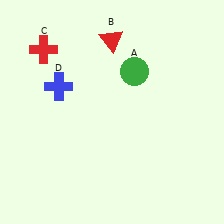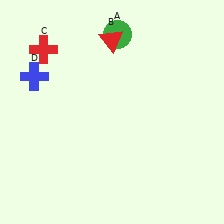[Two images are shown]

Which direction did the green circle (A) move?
The green circle (A) moved up.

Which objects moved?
The objects that moved are: the green circle (A), the blue cross (D).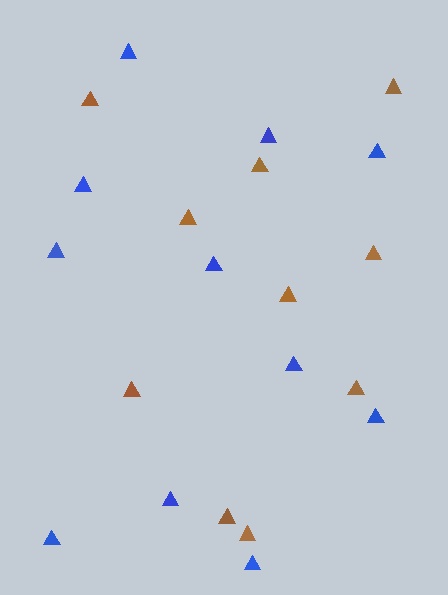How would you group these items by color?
There are 2 groups: one group of blue triangles (11) and one group of brown triangles (10).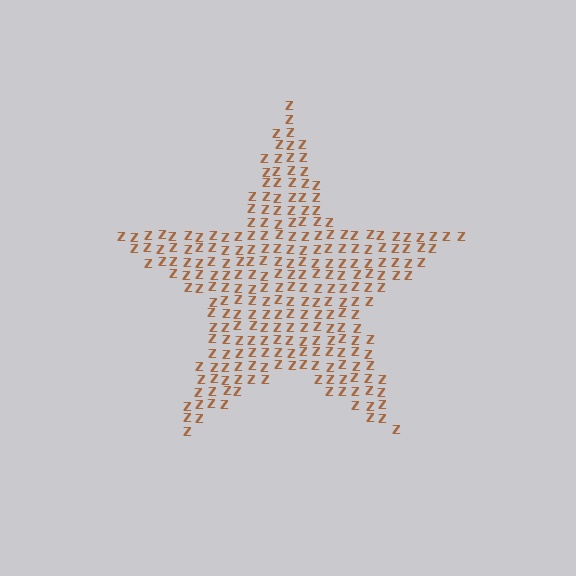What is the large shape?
The large shape is a star.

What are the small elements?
The small elements are letter Z's.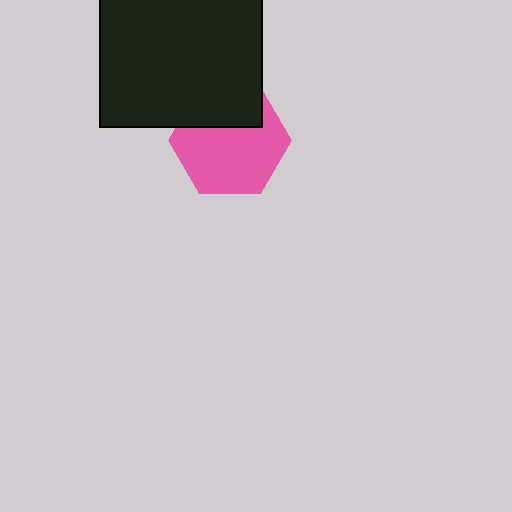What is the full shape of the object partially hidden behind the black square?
The partially hidden object is a pink hexagon.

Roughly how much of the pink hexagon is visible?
Most of it is visible (roughly 69%).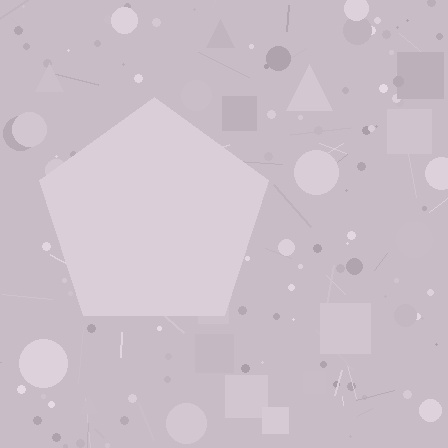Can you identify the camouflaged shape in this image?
The camouflaged shape is a pentagon.